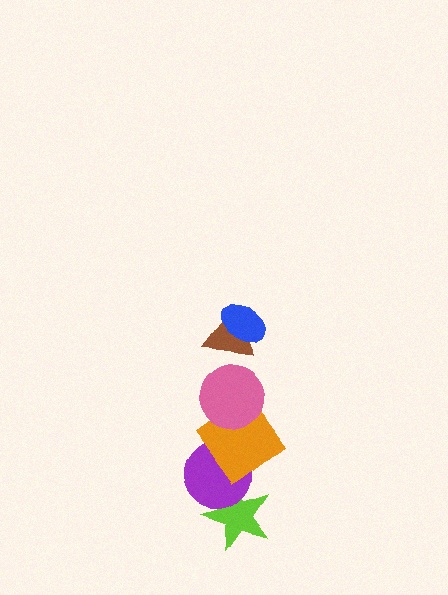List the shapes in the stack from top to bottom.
From top to bottom: the blue ellipse, the brown triangle, the pink circle, the orange diamond, the purple circle, the lime star.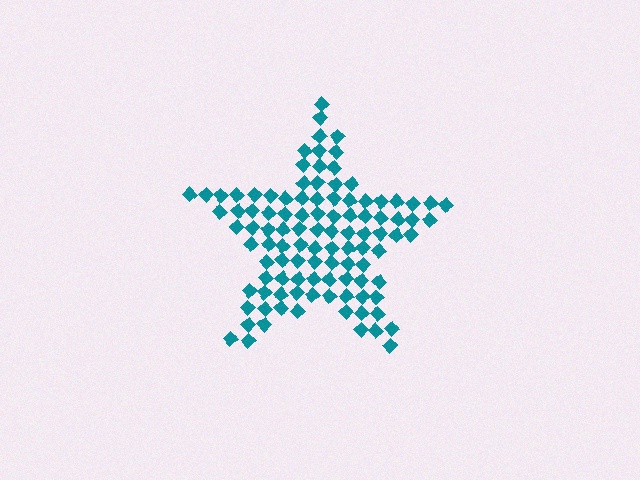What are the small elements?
The small elements are diamonds.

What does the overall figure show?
The overall figure shows a star.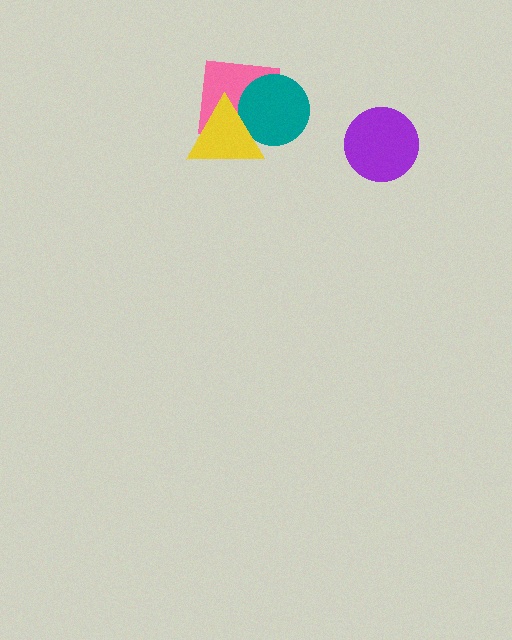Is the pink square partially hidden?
Yes, it is partially covered by another shape.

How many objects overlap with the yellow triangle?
2 objects overlap with the yellow triangle.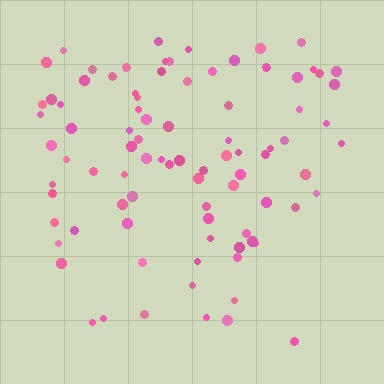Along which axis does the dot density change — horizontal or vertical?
Vertical.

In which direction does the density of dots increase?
From bottom to top, with the top side densest.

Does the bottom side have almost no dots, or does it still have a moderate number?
Still a moderate number, just noticeably fewer than the top.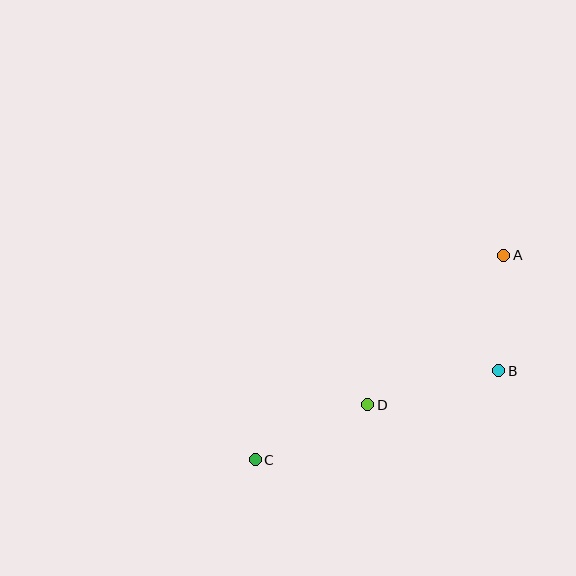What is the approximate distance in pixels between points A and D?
The distance between A and D is approximately 202 pixels.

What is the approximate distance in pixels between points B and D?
The distance between B and D is approximately 135 pixels.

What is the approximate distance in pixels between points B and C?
The distance between B and C is approximately 259 pixels.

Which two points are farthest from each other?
Points A and C are farthest from each other.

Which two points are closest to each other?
Points A and B are closest to each other.